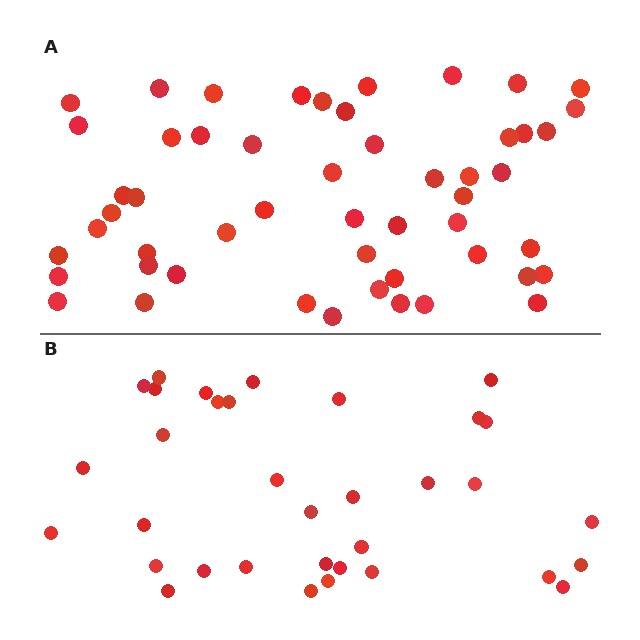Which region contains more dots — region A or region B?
Region A (the top region) has more dots.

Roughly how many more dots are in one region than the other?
Region A has approximately 20 more dots than region B.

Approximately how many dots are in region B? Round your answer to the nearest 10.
About 30 dots. (The exact count is 34, which rounds to 30.)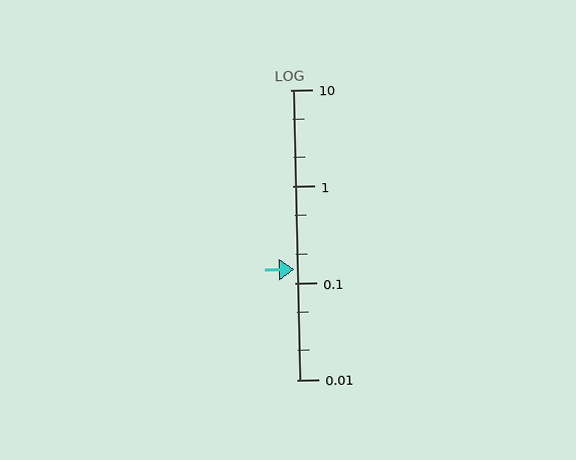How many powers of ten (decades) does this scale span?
The scale spans 3 decades, from 0.01 to 10.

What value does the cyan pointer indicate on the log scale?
The pointer indicates approximately 0.14.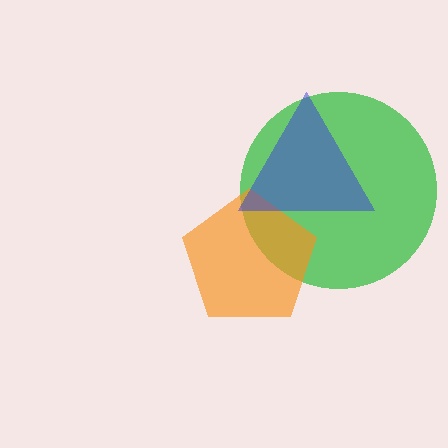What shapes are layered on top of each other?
The layered shapes are: a green circle, an orange pentagon, a blue triangle.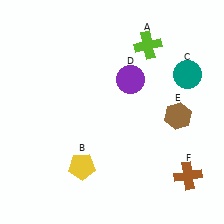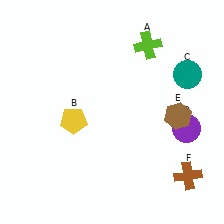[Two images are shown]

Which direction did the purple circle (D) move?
The purple circle (D) moved right.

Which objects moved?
The objects that moved are: the yellow pentagon (B), the purple circle (D).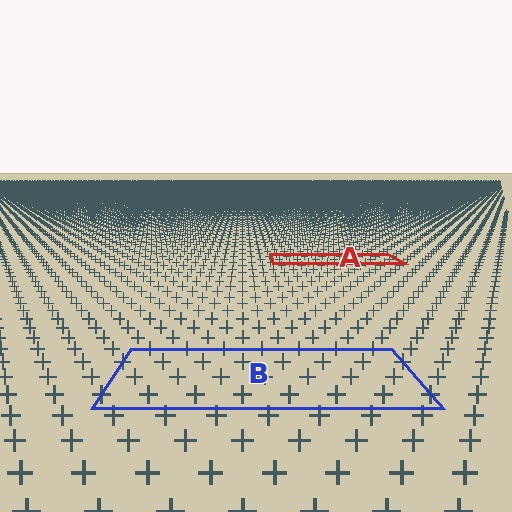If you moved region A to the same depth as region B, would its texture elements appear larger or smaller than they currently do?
They would appear larger. At a closer depth, the same texture elements are projected at a bigger on-screen size.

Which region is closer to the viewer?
Region B is closer. The texture elements there are larger and more spread out.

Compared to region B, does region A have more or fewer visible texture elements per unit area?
Region A has more texture elements per unit area — they are packed more densely because it is farther away.